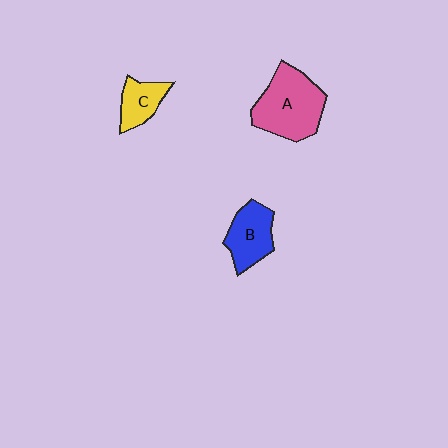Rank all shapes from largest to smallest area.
From largest to smallest: A (pink), B (blue), C (yellow).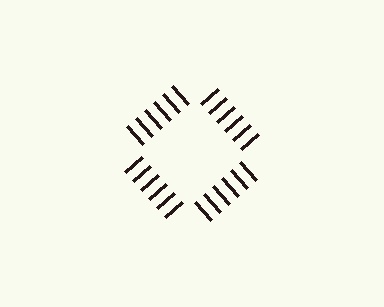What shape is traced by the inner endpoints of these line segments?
An illusory square — the line segments terminate on its edges but no continuous stroke is drawn.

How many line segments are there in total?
24 — 6 along each of the 4 edges.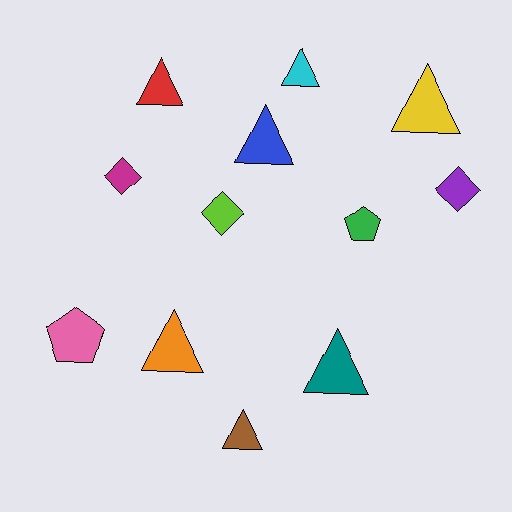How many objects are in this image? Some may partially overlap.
There are 12 objects.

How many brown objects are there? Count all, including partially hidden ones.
There is 1 brown object.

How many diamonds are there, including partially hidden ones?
There are 3 diamonds.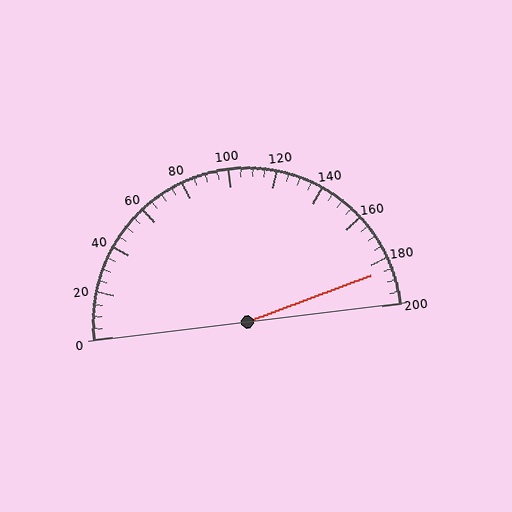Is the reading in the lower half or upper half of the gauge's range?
The reading is in the upper half of the range (0 to 200).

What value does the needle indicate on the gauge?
The needle indicates approximately 185.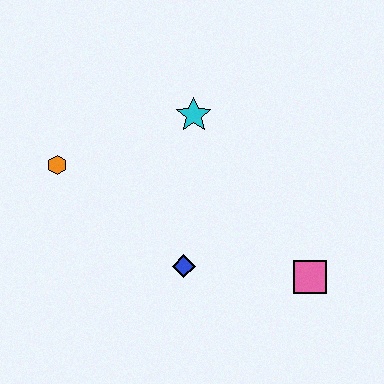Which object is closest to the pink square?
The blue diamond is closest to the pink square.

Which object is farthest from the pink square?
The orange hexagon is farthest from the pink square.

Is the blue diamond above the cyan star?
No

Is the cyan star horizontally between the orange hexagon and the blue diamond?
No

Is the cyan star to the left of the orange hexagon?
No